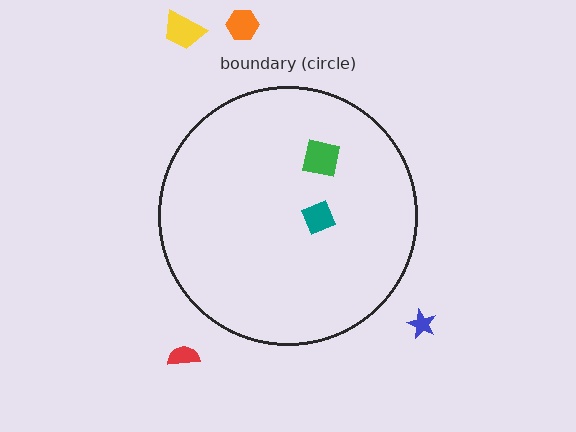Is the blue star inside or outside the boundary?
Outside.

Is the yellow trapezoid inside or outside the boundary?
Outside.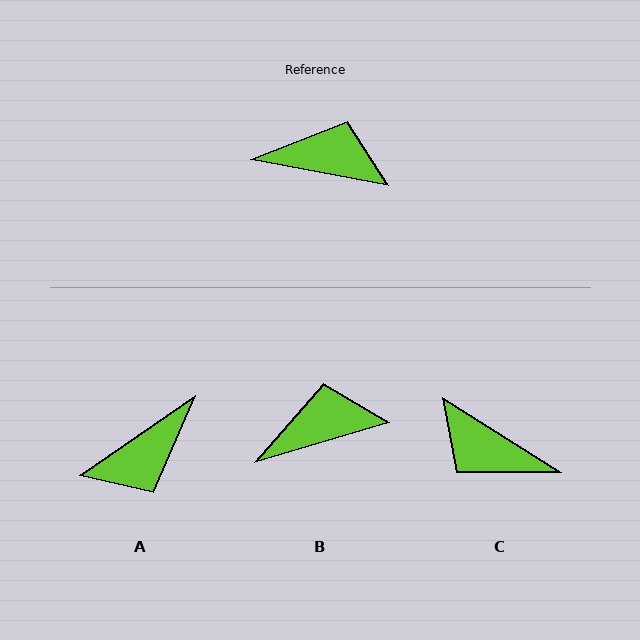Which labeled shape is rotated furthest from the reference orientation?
C, about 158 degrees away.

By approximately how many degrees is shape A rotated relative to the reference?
Approximately 135 degrees clockwise.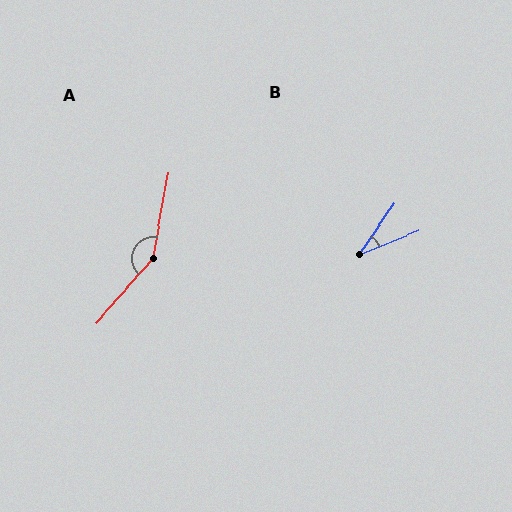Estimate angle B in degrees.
Approximately 33 degrees.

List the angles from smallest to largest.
B (33°), A (149°).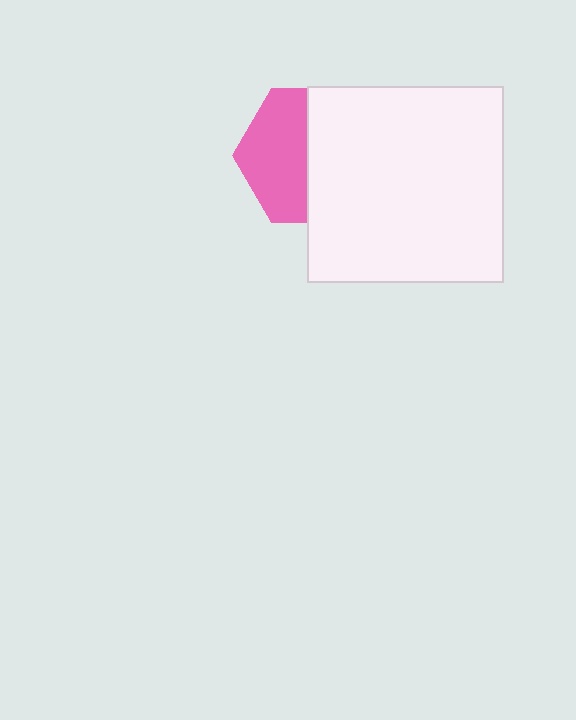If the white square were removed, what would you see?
You would see the complete pink hexagon.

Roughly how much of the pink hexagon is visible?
About half of it is visible (roughly 48%).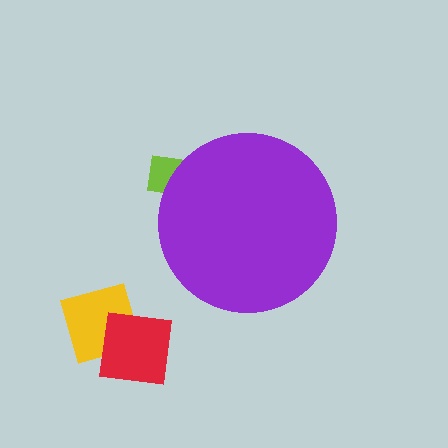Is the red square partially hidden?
No, the red square is fully visible.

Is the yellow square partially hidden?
No, the yellow square is fully visible.